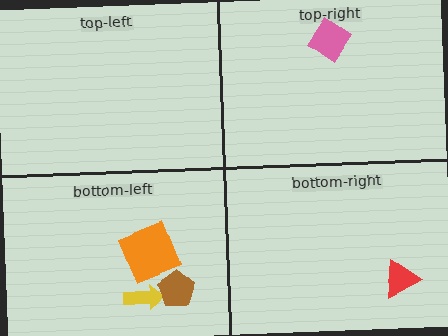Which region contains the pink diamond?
The top-right region.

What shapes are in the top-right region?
The pink diamond.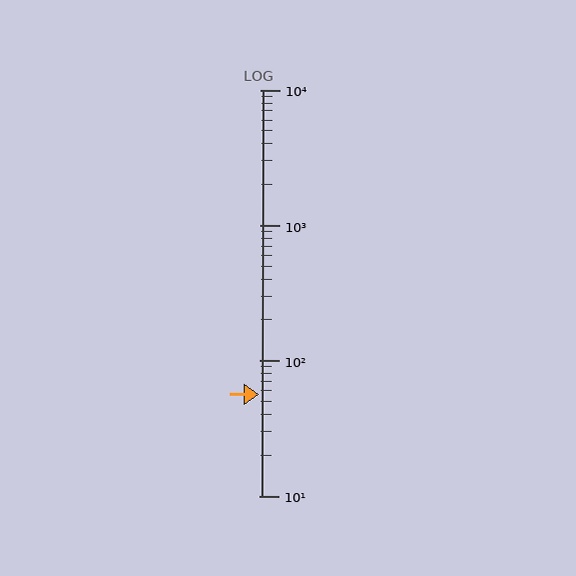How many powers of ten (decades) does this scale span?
The scale spans 3 decades, from 10 to 10000.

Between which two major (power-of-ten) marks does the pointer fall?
The pointer is between 10 and 100.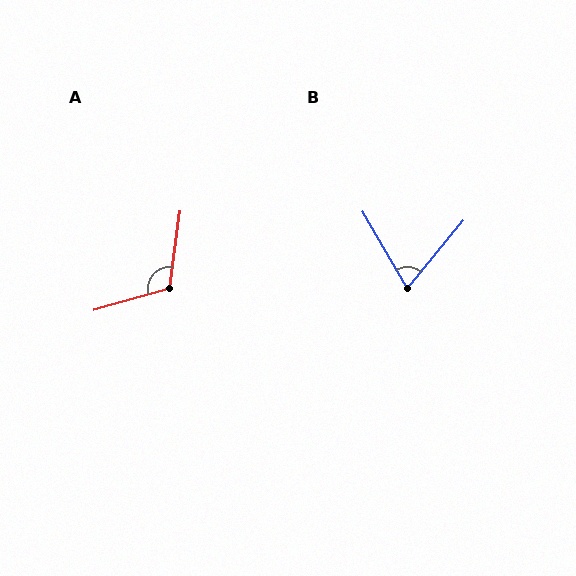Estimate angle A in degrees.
Approximately 114 degrees.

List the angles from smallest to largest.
B (69°), A (114°).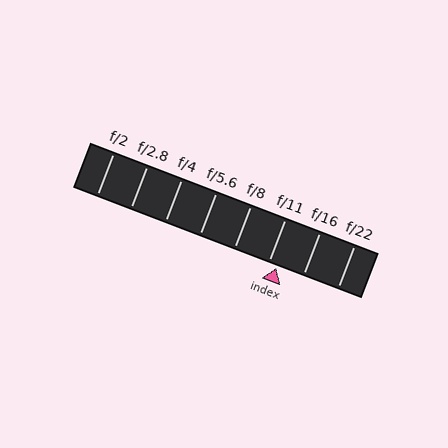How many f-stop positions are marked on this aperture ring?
There are 8 f-stop positions marked.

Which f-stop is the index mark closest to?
The index mark is closest to f/11.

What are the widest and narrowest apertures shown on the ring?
The widest aperture shown is f/2 and the narrowest is f/22.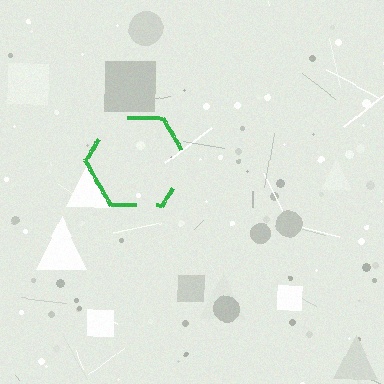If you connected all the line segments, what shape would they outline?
They would outline a hexagon.